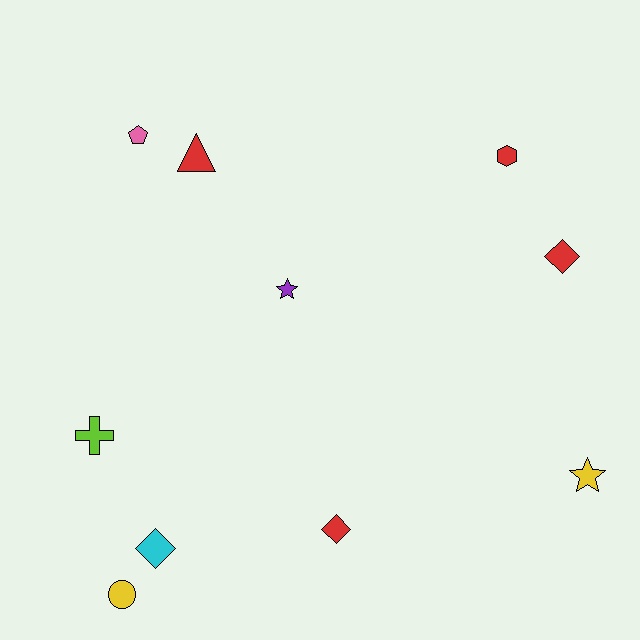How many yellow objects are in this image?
There are 2 yellow objects.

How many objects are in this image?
There are 10 objects.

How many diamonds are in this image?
There are 3 diamonds.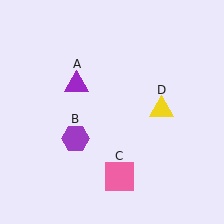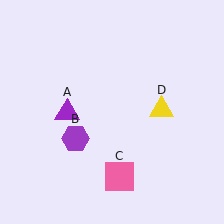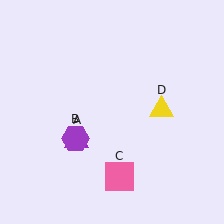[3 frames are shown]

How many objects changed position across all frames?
1 object changed position: purple triangle (object A).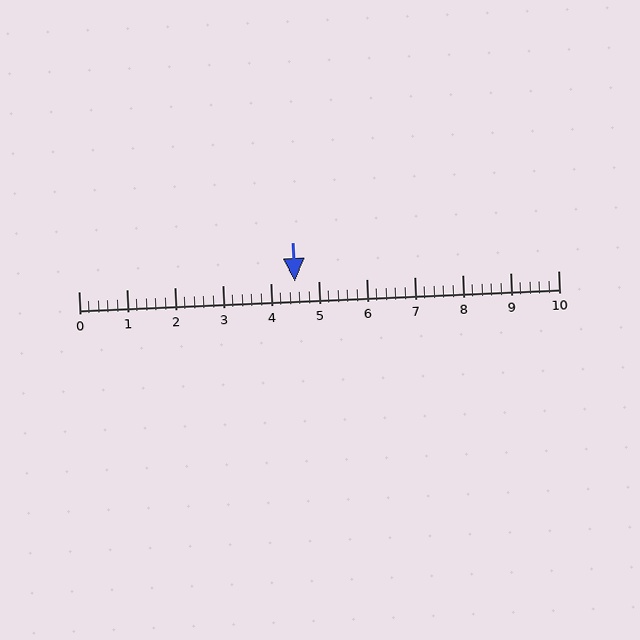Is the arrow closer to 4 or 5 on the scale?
The arrow is closer to 5.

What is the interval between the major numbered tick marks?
The major tick marks are spaced 1 units apart.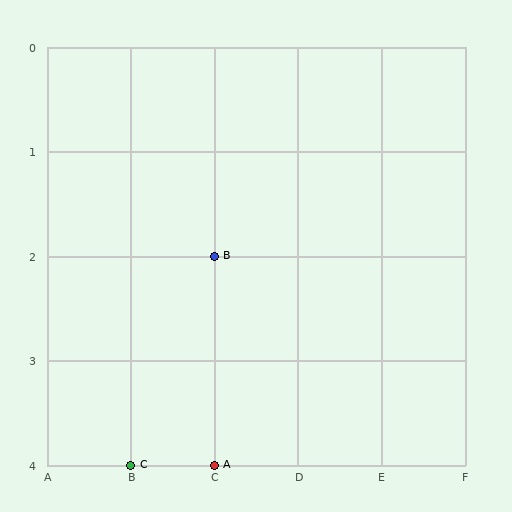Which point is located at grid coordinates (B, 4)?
Point C is at (B, 4).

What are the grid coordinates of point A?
Point A is at grid coordinates (C, 4).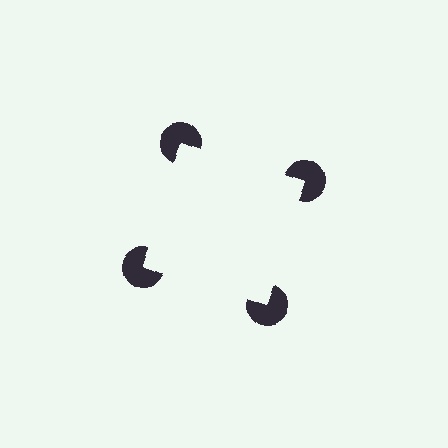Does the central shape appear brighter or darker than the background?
It typically appears slightly brighter than the background, even though no actual brightness change is drawn.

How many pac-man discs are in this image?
There are 4 — one at each vertex of the illusory square.